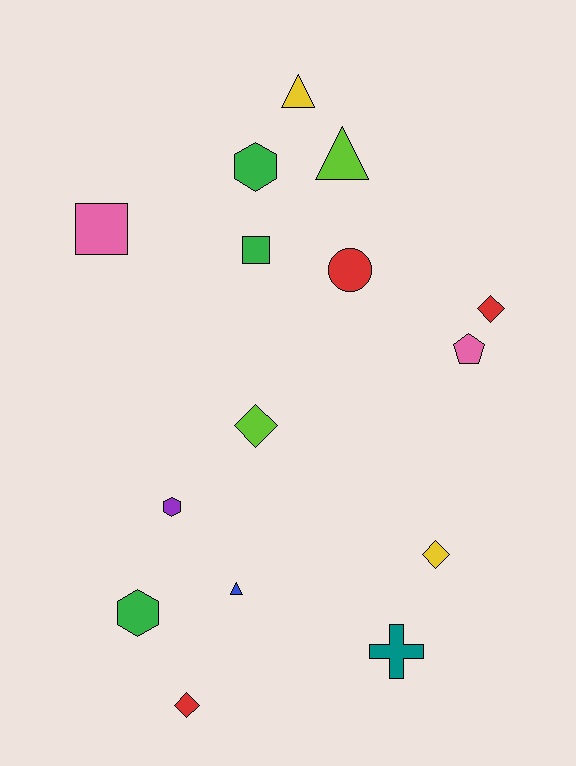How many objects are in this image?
There are 15 objects.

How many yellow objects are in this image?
There are 2 yellow objects.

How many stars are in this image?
There are no stars.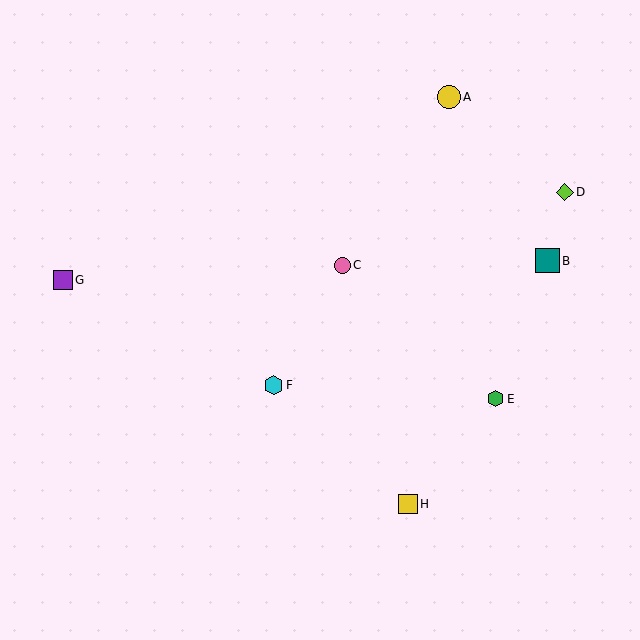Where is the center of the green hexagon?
The center of the green hexagon is at (496, 399).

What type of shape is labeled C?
Shape C is a pink circle.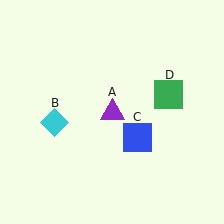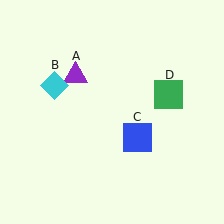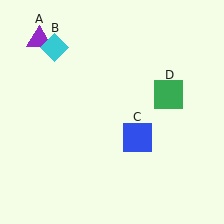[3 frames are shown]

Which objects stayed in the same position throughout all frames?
Blue square (object C) and green square (object D) remained stationary.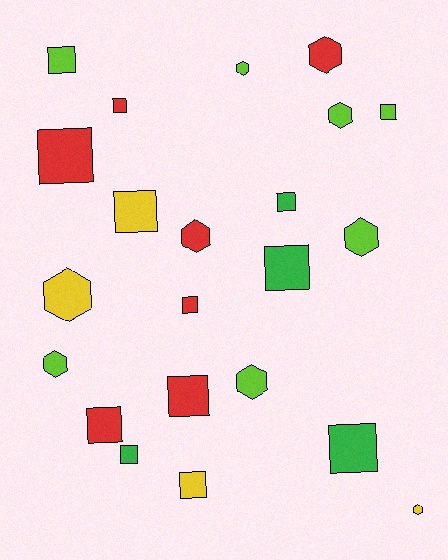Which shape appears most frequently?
Square, with 13 objects.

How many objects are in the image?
There are 22 objects.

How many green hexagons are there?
There are no green hexagons.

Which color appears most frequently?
Red, with 7 objects.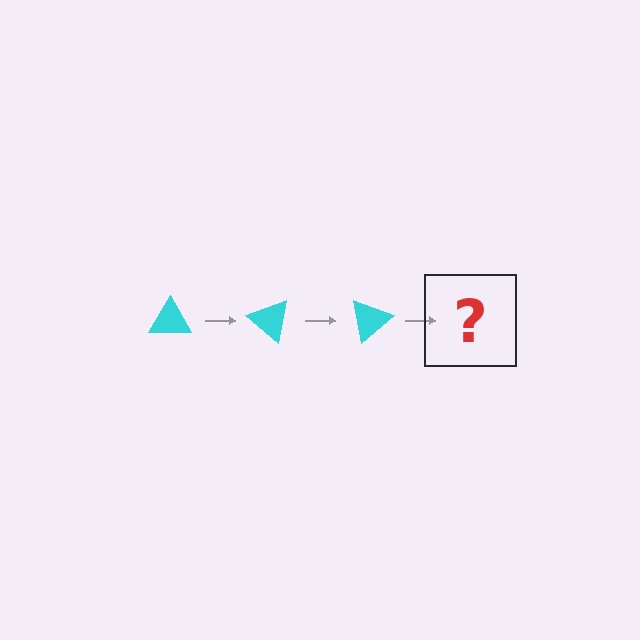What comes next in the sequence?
The next element should be a cyan triangle rotated 120 degrees.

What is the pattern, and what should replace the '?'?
The pattern is that the triangle rotates 40 degrees each step. The '?' should be a cyan triangle rotated 120 degrees.